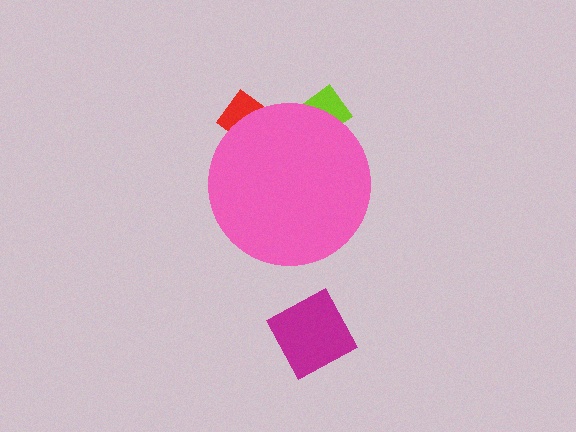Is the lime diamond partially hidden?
Yes, the lime diamond is partially hidden behind the pink circle.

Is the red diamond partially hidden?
Yes, the red diamond is partially hidden behind the pink circle.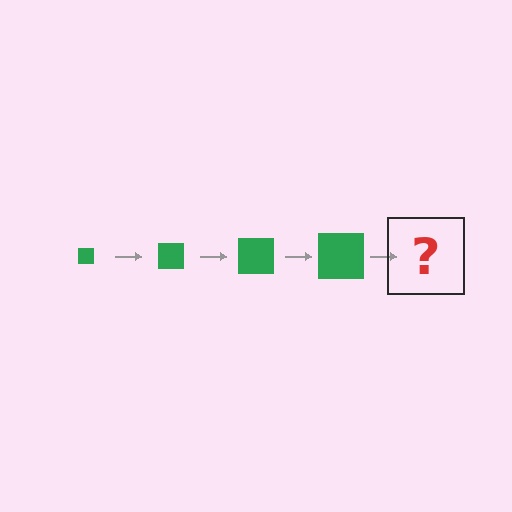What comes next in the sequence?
The next element should be a green square, larger than the previous one.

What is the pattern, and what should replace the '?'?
The pattern is that the square gets progressively larger each step. The '?' should be a green square, larger than the previous one.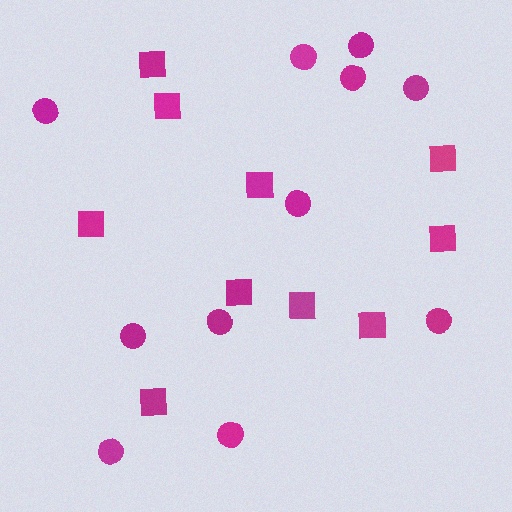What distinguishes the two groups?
There are 2 groups: one group of squares (10) and one group of circles (11).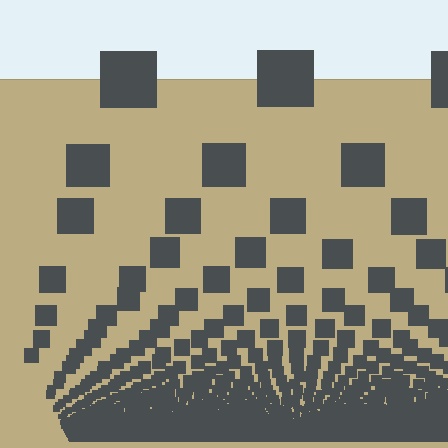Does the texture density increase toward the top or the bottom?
Density increases toward the bottom.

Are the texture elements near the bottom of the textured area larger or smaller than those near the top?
Smaller. The gradient is inverted — elements near the bottom are smaller and denser.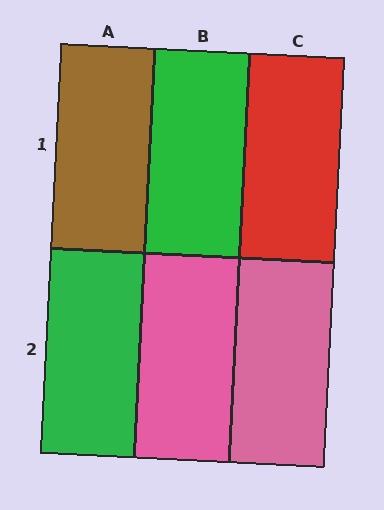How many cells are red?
1 cell is red.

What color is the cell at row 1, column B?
Green.